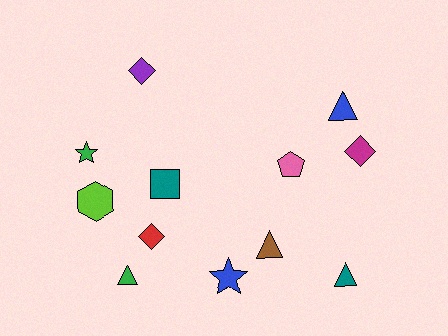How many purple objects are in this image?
There is 1 purple object.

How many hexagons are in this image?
There is 1 hexagon.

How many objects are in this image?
There are 12 objects.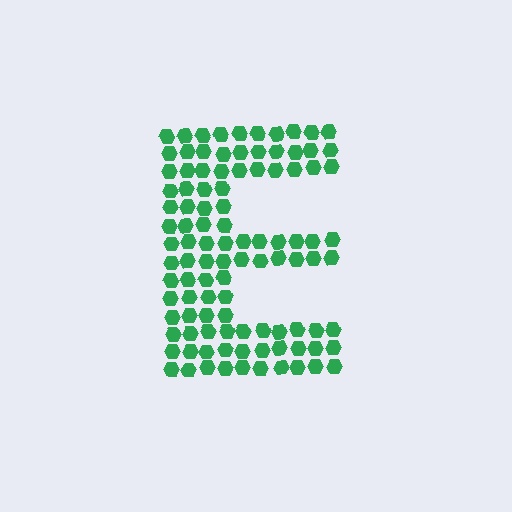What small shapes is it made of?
It is made of small hexagons.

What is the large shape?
The large shape is the letter E.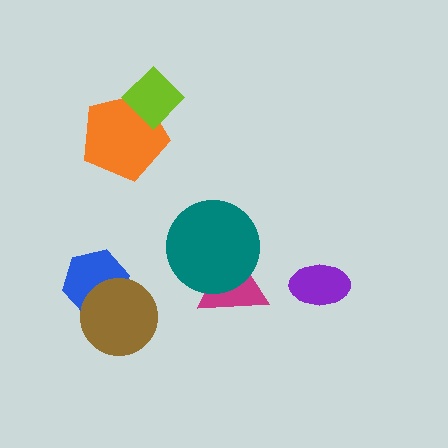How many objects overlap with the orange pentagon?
1 object overlaps with the orange pentagon.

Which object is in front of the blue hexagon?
The brown circle is in front of the blue hexagon.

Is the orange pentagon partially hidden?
Yes, it is partially covered by another shape.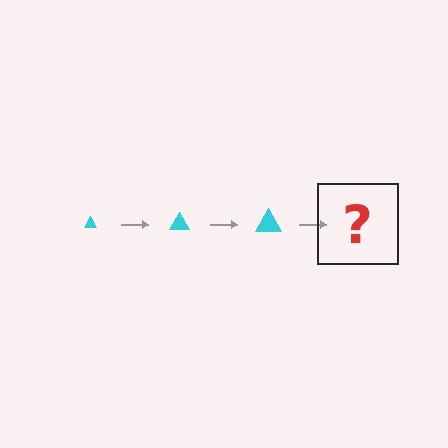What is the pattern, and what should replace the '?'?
The pattern is that the triangle gets progressively larger each step. The '?' should be a cyan triangle, larger than the previous one.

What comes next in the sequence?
The next element should be a cyan triangle, larger than the previous one.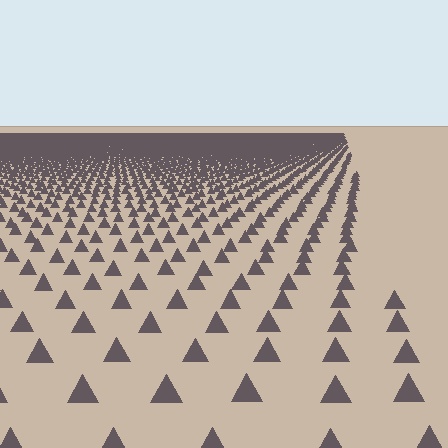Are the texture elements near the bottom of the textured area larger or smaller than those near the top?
Larger. Near the bottom, elements are closer to the viewer and appear at a bigger on-screen size.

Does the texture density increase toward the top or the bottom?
Density increases toward the top.